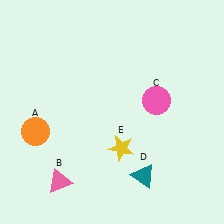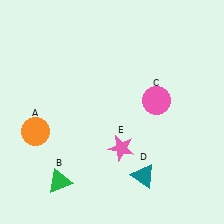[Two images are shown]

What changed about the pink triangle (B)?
In Image 1, B is pink. In Image 2, it changed to green.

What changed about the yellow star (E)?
In Image 1, E is yellow. In Image 2, it changed to pink.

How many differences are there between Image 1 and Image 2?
There are 2 differences between the two images.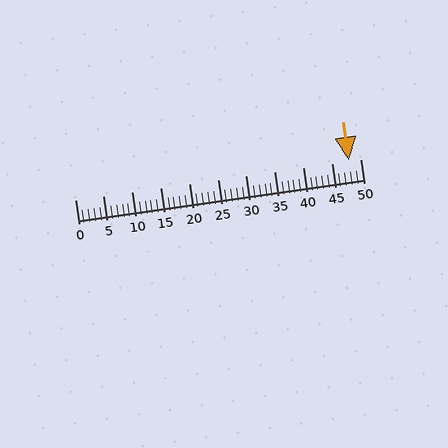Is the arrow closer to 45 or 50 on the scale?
The arrow is closer to 50.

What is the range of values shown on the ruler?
The ruler shows values from 0 to 50.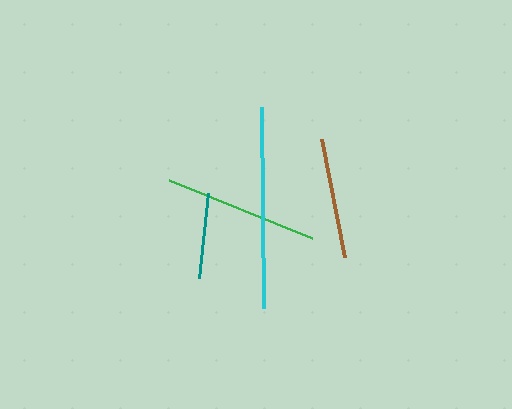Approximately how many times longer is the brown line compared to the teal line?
The brown line is approximately 1.4 times the length of the teal line.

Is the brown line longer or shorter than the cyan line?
The cyan line is longer than the brown line.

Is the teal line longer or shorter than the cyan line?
The cyan line is longer than the teal line.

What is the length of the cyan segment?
The cyan segment is approximately 201 pixels long.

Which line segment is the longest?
The cyan line is the longest at approximately 201 pixels.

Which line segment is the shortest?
The teal line is the shortest at approximately 86 pixels.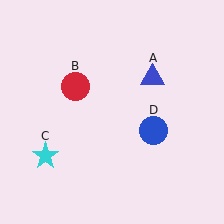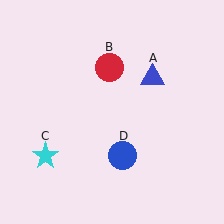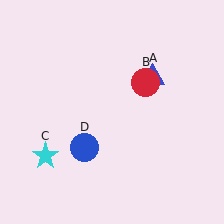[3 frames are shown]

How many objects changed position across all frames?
2 objects changed position: red circle (object B), blue circle (object D).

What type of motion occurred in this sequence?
The red circle (object B), blue circle (object D) rotated clockwise around the center of the scene.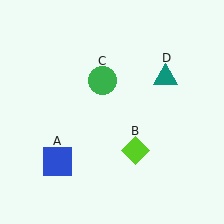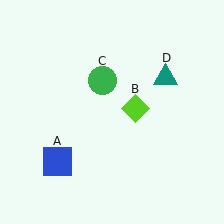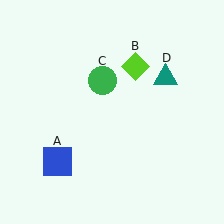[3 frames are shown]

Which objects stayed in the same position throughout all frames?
Blue square (object A) and green circle (object C) and teal triangle (object D) remained stationary.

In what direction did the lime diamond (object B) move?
The lime diamond (object B) moved up.